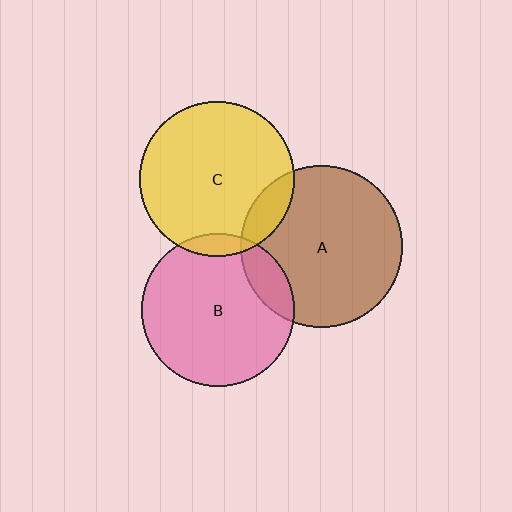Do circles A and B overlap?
Yes.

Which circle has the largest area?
Circle A (brown).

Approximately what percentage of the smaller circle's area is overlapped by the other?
Approximately 15%.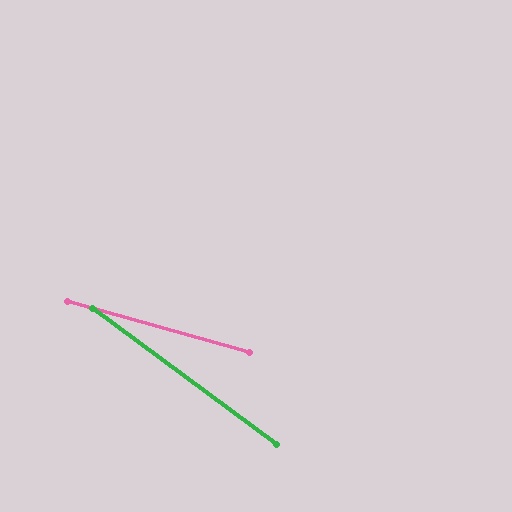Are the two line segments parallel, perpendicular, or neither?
Neither parallel nor perpendicular — they differ by about 21°.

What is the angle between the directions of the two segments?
Approximately 21 degrees.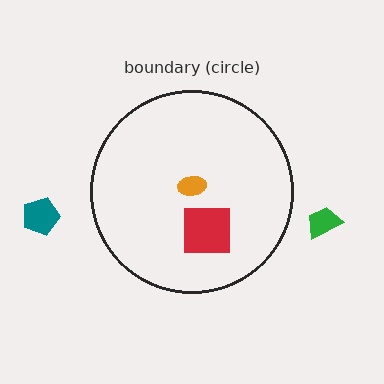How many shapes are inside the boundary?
2 inside, 2 outside.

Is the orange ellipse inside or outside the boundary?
Inside.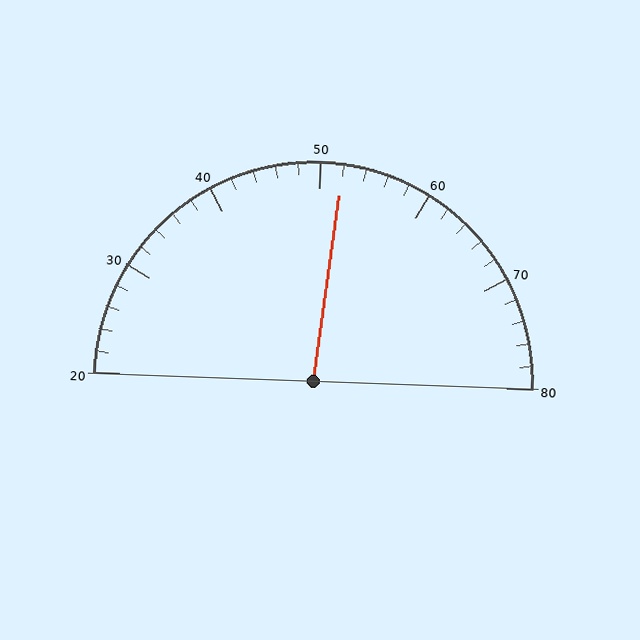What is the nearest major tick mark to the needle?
The nearest major tick mark is 50.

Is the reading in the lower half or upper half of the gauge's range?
The reading is in the upper half of the range (20 to 80).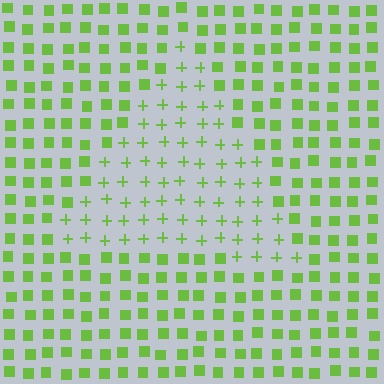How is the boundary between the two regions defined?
The boundary is defined by a change in element shape: plus signs inside vs. squares outside. All elements share the same color and spacing.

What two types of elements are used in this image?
The image uses plus signs inside the triangle region and squares outside it.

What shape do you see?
I see a triangle.